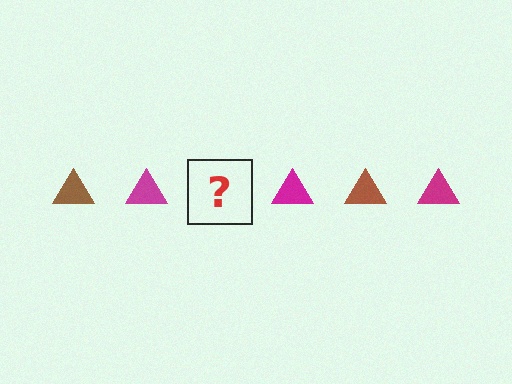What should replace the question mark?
The question mark should be replaced with a brown triangle.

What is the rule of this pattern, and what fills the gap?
The rule is that the pattern cycles through brown, magenta triangles. The gap should be filled with a brown triangle.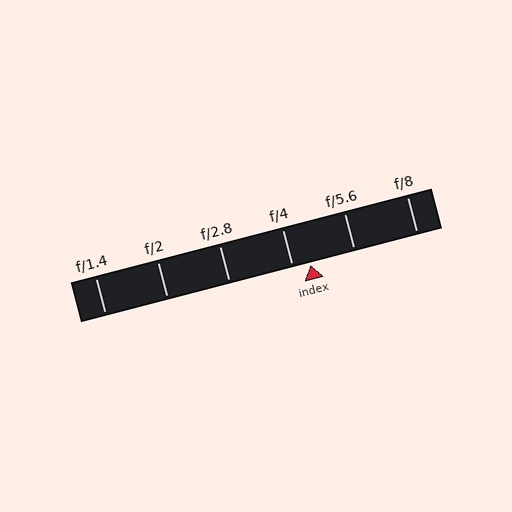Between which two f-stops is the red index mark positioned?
The index mark is between f/4 and f/5.6.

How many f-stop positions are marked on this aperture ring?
There are 6 f-stop positions marked.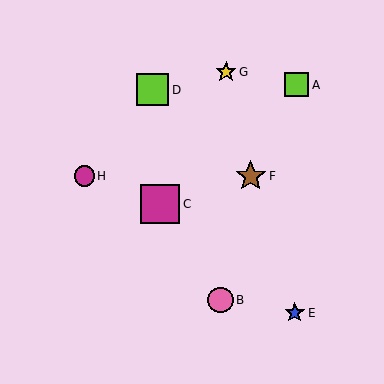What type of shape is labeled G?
Shape G is a yellow star.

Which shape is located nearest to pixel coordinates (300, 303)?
The blue star (labeled E) at (295, 313) is nearest to that location.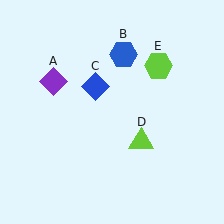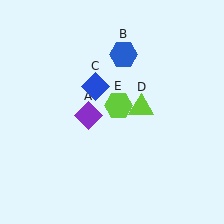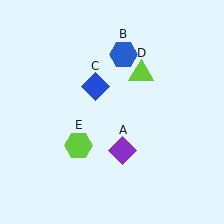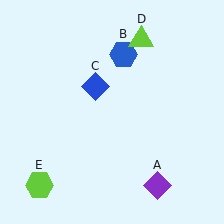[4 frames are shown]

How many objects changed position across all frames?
3 objects changed position: purple diamond (object A), lime triangle (object D), lime hexagon (object E).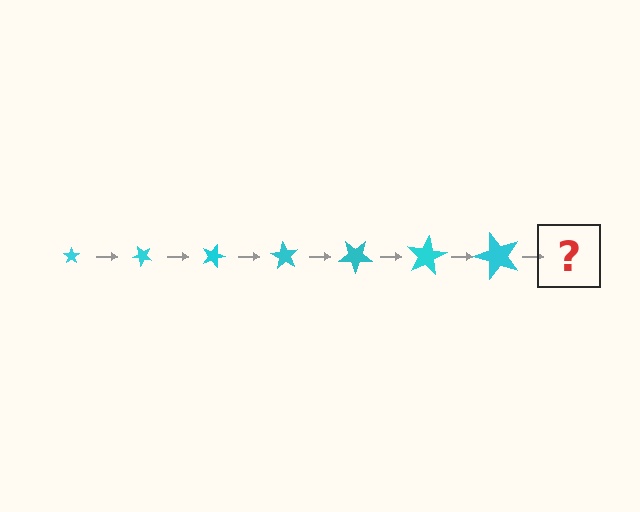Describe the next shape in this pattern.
It should be a star, larger than the previous one and rotated 315 degrees from the start.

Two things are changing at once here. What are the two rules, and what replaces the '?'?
The two rules are that the star grows larger each step and it rotates 45 degrees each step. The '?' should be a star, larger than the previous one and rotated 315 degrees from the start.